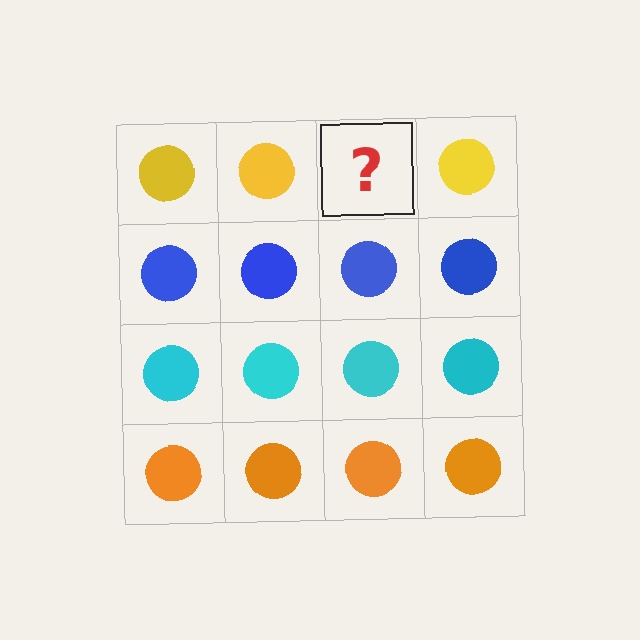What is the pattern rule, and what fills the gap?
The rule is that each row has a consistent color. The gap should be filled with a yellow circle.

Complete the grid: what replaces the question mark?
The question mark should be replaced with a yellow circle.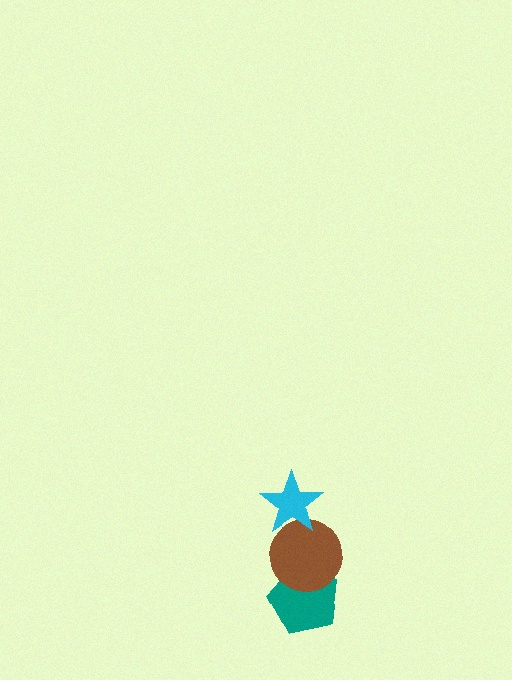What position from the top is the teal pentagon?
The teal pentagon is 3rd from the top.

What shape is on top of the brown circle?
The cyan star is on top of the brown circle.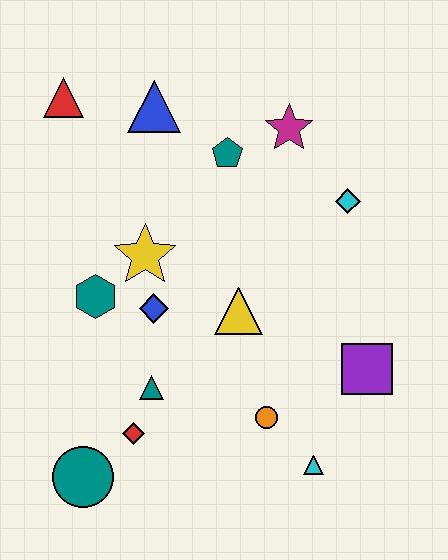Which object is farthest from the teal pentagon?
The teal circle is farthest from the teal pentagon.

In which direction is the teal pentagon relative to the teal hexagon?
The teal pentagon is above the teal hexagon.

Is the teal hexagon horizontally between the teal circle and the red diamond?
Yes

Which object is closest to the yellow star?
The blue diamond is closest to the yellow star.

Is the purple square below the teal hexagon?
Yes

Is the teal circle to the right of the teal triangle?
No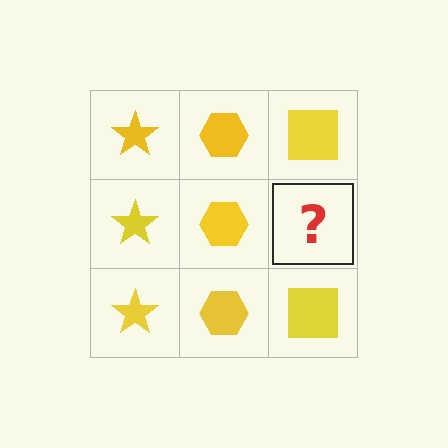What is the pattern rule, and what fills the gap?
The rule is that each column has a consistent shape. The gap should be filled with a yellow square.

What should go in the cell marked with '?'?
The missing cell should contain a yellow square.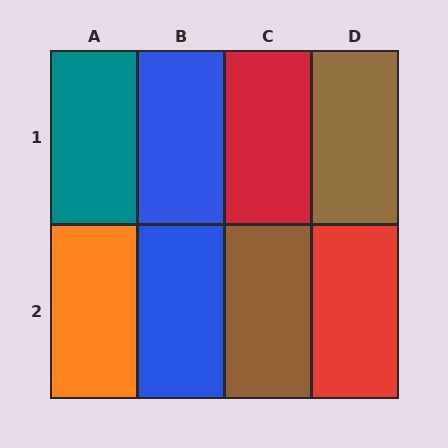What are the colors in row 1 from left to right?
Teal, blue, red, brown.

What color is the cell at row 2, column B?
Blue.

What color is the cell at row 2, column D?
Red.